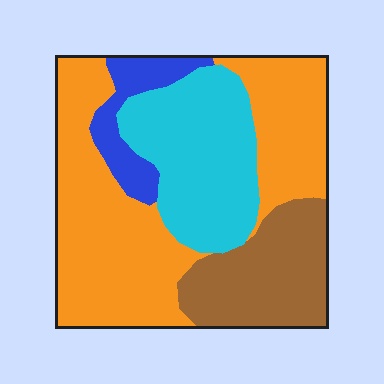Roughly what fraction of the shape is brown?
Brown covers around 20% of the shape.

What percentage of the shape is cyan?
Cyan covers 25% of the shape.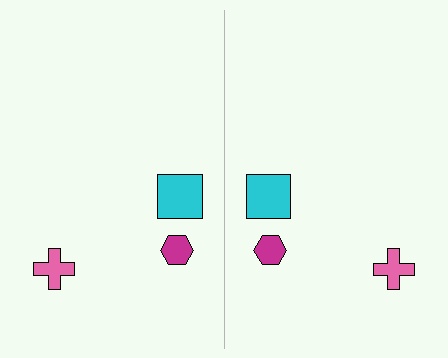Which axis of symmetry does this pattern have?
The pattern has a vertical axis of symmetry running through the center of the image.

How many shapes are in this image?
There are 6 shapes in this image.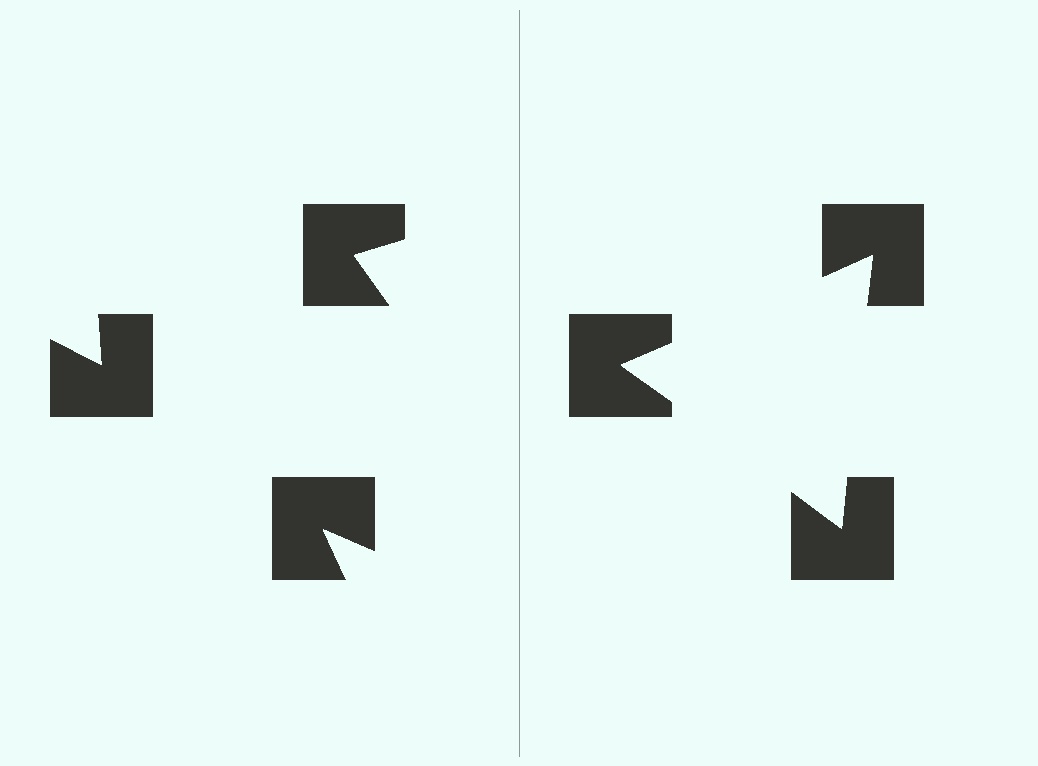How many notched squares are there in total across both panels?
6 — 3 on each side.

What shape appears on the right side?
An illusory triangle.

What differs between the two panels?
The notched squares are positioned identically on both sides; only the wedge orientations differ. On the right they align to a triangle; on the left they are misaligned.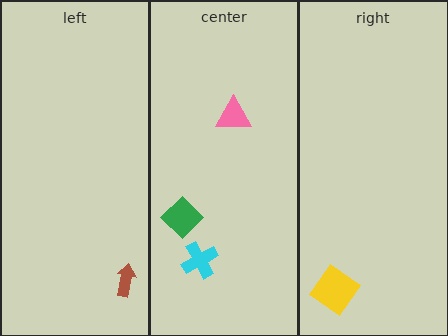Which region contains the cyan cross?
The center region.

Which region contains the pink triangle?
The center region.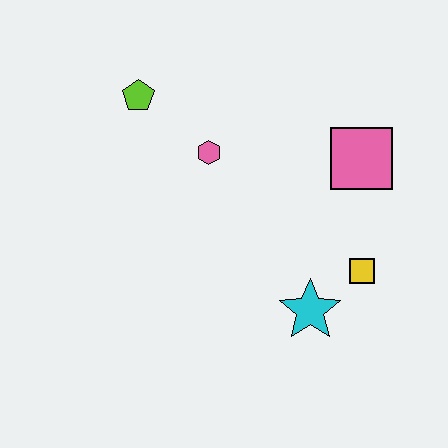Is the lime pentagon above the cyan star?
Yes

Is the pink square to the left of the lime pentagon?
No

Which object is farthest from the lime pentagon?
The yellow square is farthest from the lime pentagon.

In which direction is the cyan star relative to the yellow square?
The cyan star is to the left of the yellow square.